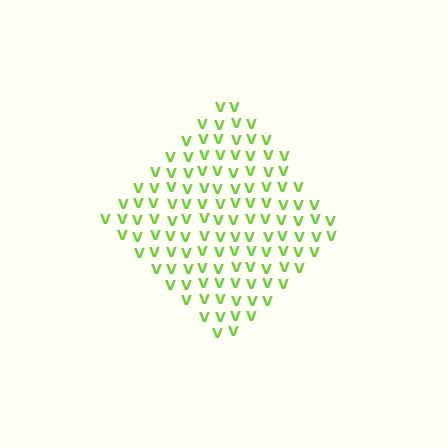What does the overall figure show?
The overall figure shows a diamond.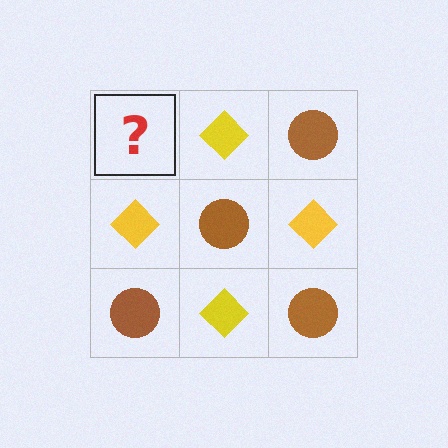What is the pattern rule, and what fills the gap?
The rule is that it alternates brown circle and yellow diamond in a checkerboard pattern. The gap should be filled with a brown circle.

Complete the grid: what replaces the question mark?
The question mark should be replaced with a brown circle.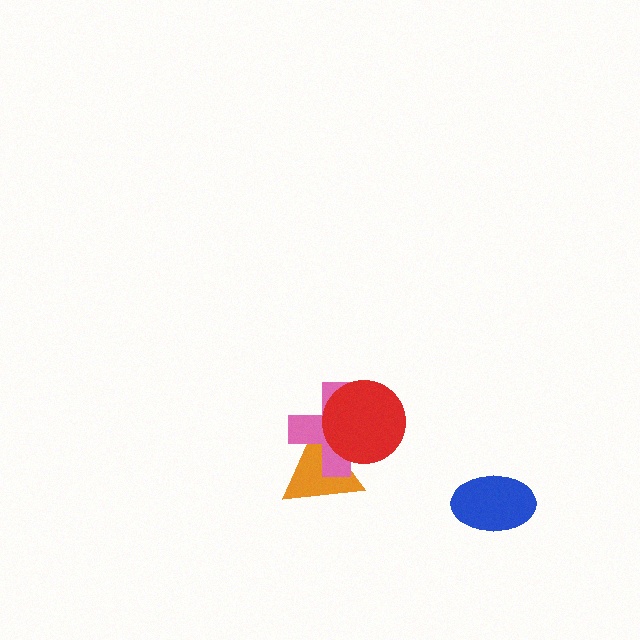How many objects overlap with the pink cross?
2 objects overlap with the pink cross.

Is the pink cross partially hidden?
Yes, it is partially covered by another shape.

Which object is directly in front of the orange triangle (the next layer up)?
The pink cross is directly in front of the orange triangle.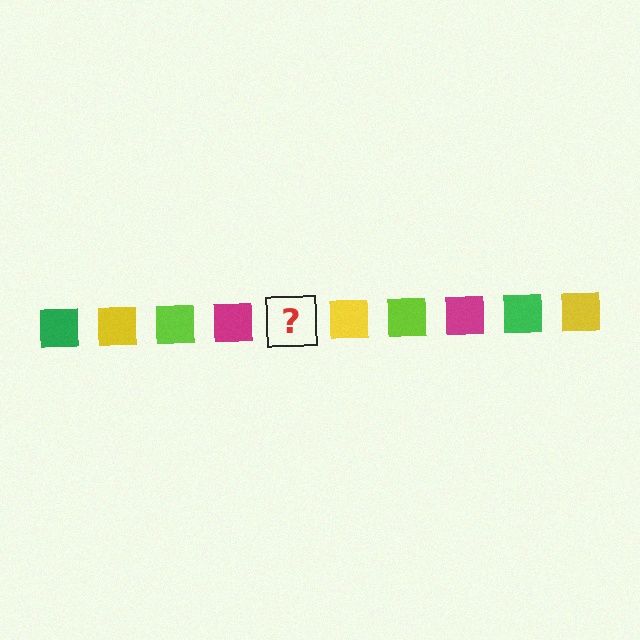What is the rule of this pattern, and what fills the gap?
The rule is that the pattern cycles through green, yellow, lime, magenta squares. The gap should be filled with a green square.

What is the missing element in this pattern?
The missing element is a green square.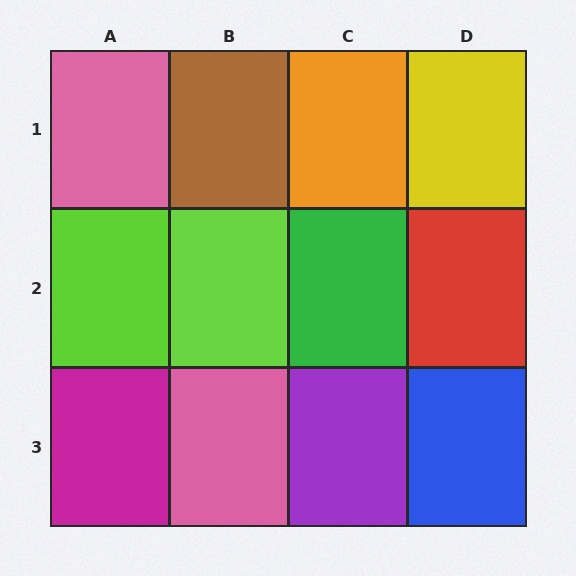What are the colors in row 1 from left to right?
Pink, brown, orange, yellow.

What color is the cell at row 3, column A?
Magenta.